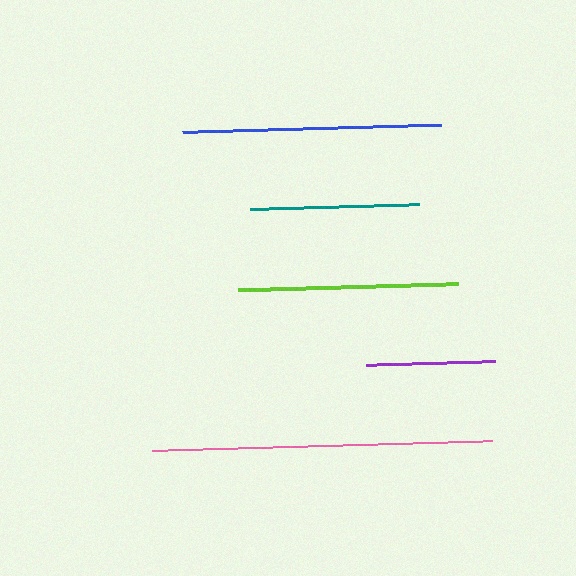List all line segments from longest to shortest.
From longest to shortest: pink, blue, lime, teal, purple.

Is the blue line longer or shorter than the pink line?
The pink line is longer than the blue line.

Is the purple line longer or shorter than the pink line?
The pink line is longer than the purple line.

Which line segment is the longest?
The pink line is the longest at approximately 342 pixels.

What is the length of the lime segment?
The lime segment is approximately 219 pixels long.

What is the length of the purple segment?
The purple segment is approximately 128 pixels long.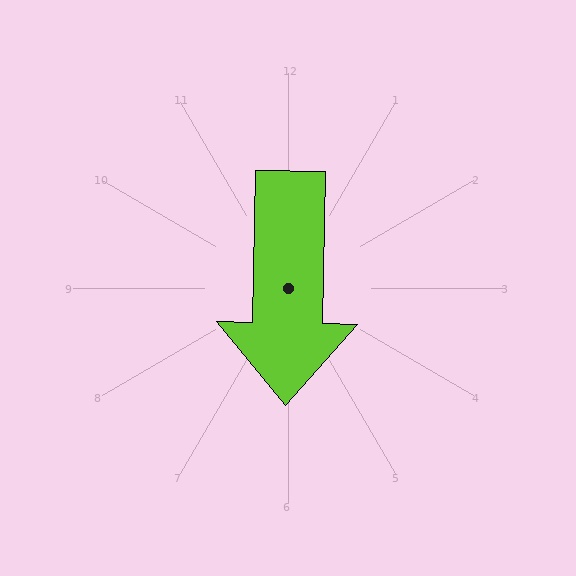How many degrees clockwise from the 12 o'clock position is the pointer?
Approximately 181 degrees.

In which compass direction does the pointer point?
South.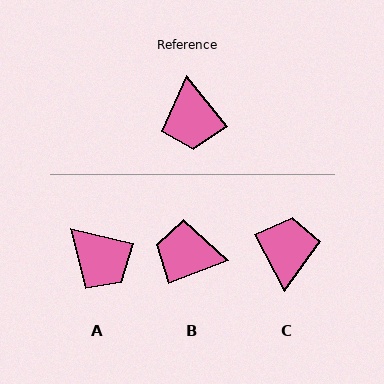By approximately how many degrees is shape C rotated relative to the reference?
Approximately 169 degrees counter-clockwise.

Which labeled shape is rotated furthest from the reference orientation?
C, about 169 degrees away.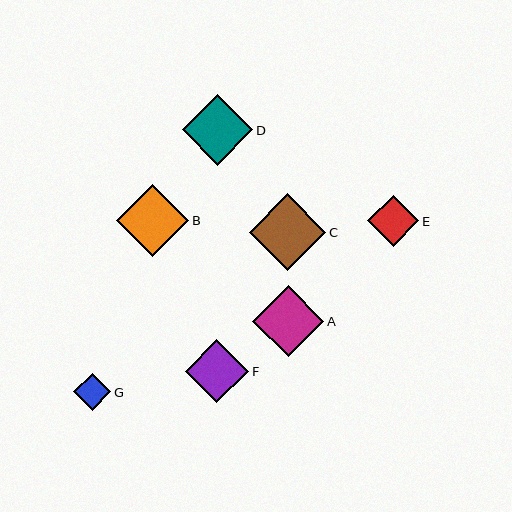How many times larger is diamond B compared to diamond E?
Diamond B is approximately 1.4 times the size of diamond E.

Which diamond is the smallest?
Diamond G is the smallest with a size of approximately 37 pixels.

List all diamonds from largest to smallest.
From largest to smallest: C, B, A, D, F, E, G.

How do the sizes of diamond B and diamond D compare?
Diamond B and diamond D are approximately the same size.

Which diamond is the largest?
Diamond C is the largest with a size of approximately 77 pixels.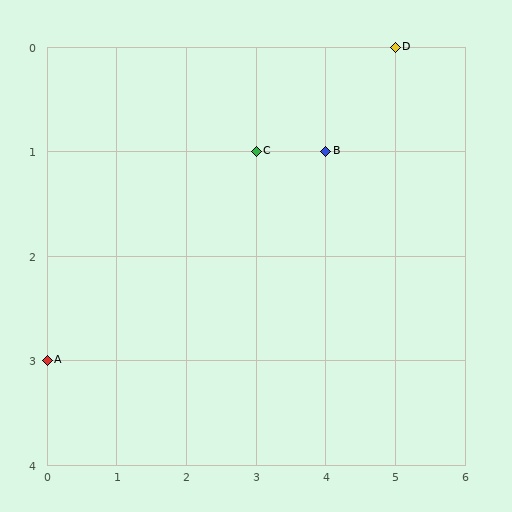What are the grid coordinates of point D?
Point D is at grid coordinates (5, 0).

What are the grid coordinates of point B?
Point B is at grid coordinates (4, 1).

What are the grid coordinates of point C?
Point C is at grid coordinates (3, 1).